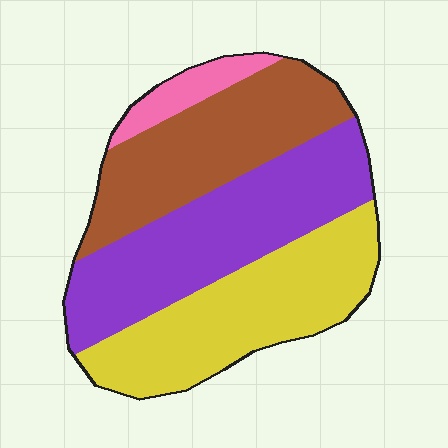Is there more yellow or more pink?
Yellow.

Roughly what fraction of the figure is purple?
Purple covers about 35% of the figure.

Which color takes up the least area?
Pink, at roughly 5%.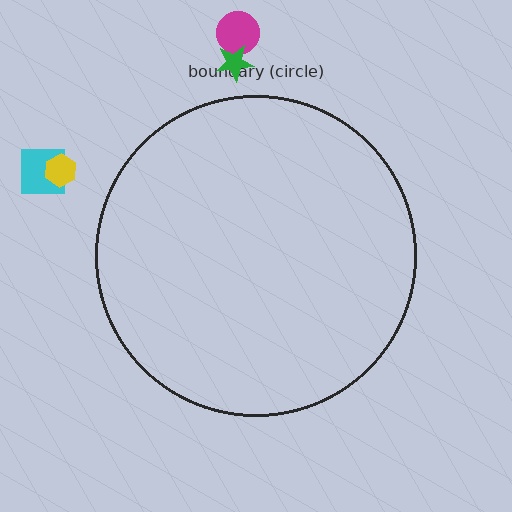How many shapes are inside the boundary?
0 inside, 4 outside.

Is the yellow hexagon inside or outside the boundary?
Outside.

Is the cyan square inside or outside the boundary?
Outside.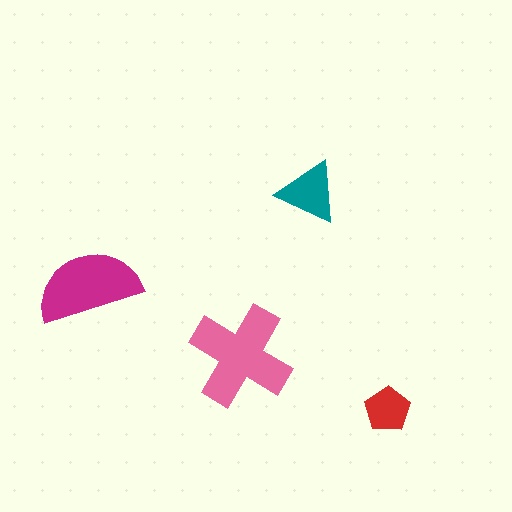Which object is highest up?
The teal triangle is topmost.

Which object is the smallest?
The red pentagon.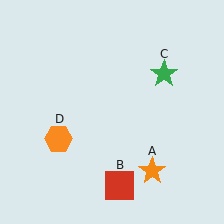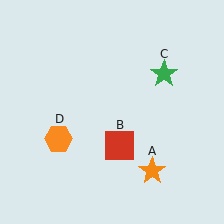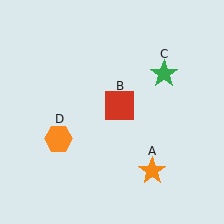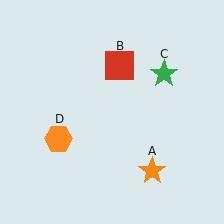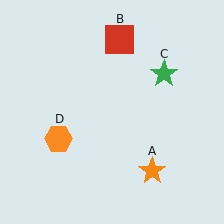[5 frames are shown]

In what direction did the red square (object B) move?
The red square (object B) moved up.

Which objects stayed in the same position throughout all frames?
Orange star (object A) and green star (object C) and orange hexagon (object D) remained stationary.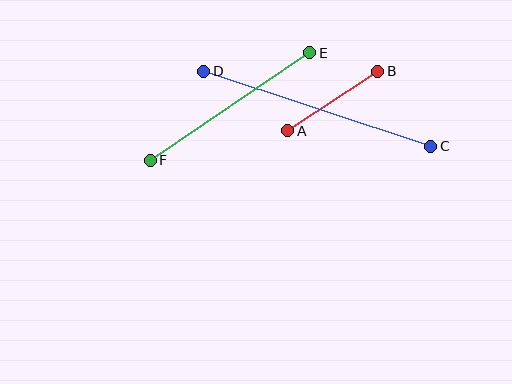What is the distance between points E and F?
The distance is approximately 192 pixels.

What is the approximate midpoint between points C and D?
The midpoint is at approximately (317, 109) pixels.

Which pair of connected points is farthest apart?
Points C and D are farthest apart.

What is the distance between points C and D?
The distance is approximately 239 pixels.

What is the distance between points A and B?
The distance is approximately 108 pixels.